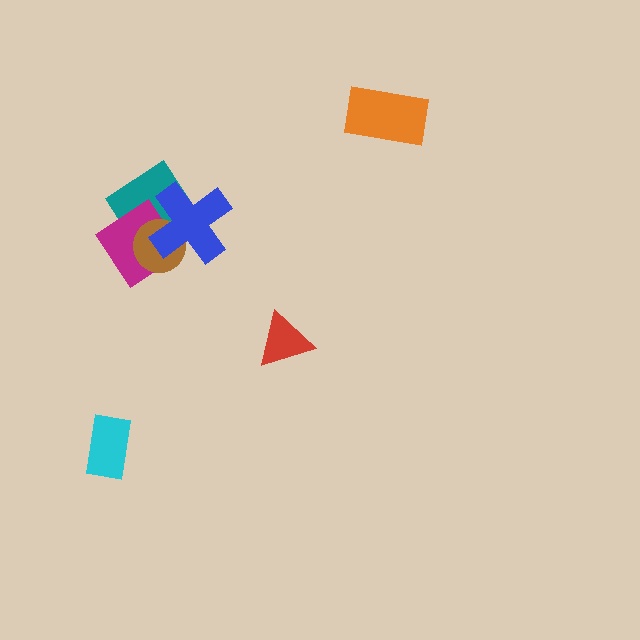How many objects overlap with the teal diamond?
3 objects overlap with the teal diamond.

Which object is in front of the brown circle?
The blue cross is in front of the brown circle.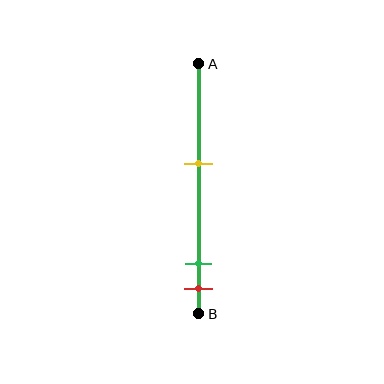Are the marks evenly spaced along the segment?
No, the marks are not evenly spaced.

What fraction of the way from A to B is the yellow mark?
The yellow mark is approximately 40% (0.4) of the way from A to B.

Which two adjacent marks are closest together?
The green and red marks are the closest adjacent pair.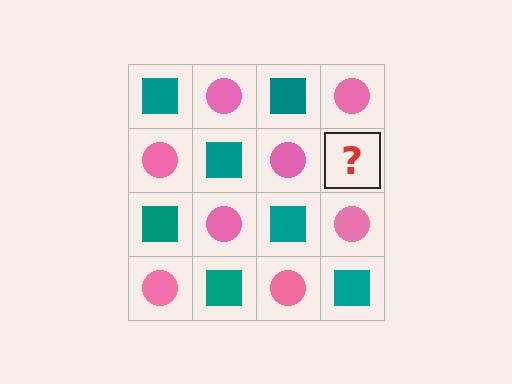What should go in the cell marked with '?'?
The missing cell should contain a teal square.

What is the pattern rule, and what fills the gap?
The rule is that it alternates teal square and pink circle in a checkerboard pattern. The gap should be filled with a teal square.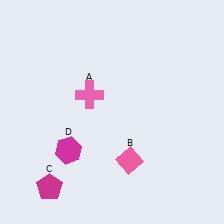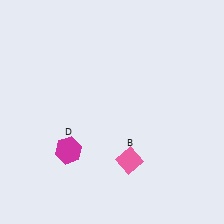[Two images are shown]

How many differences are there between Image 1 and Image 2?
There are 2 differences between the two images.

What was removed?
The pink cross (A), the magenta pentagon (C) were removed in Image 2.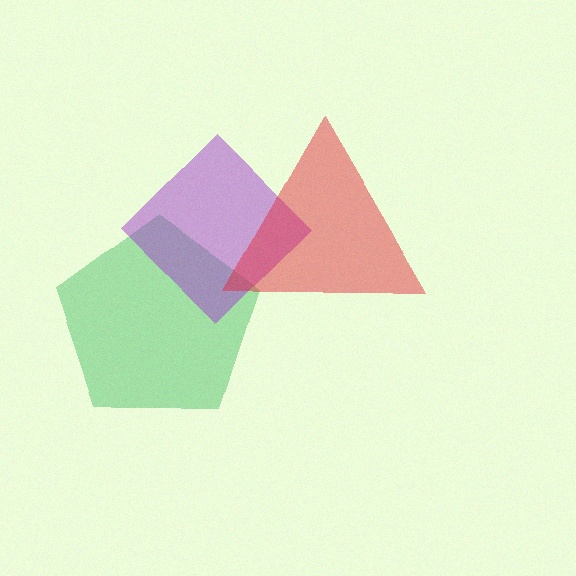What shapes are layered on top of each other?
The layered shapes are: a green pentagon, a purple diamond, a red triangle.